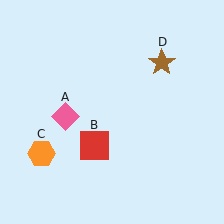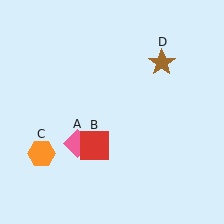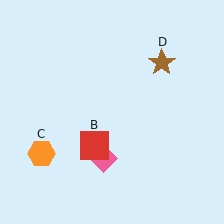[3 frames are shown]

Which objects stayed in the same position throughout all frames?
Red square (object B) and orange hexagon (object C) and brown star (object D) remained stationary.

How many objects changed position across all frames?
1 object changed position: pink diamond (object A).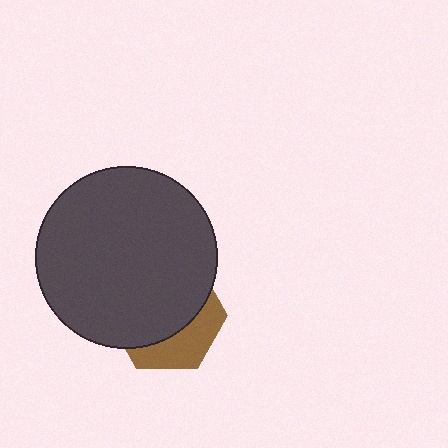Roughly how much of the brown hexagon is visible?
A small part of it is visible (roughly 33%).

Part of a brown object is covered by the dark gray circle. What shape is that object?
It is a hexagon.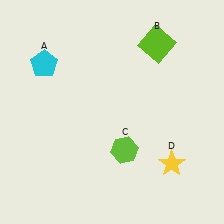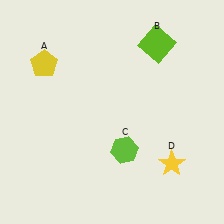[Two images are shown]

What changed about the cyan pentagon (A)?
In Image 1, A is cyan. In Image 2, it changed to yellow.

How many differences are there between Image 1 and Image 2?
There is 1 difference between the two images.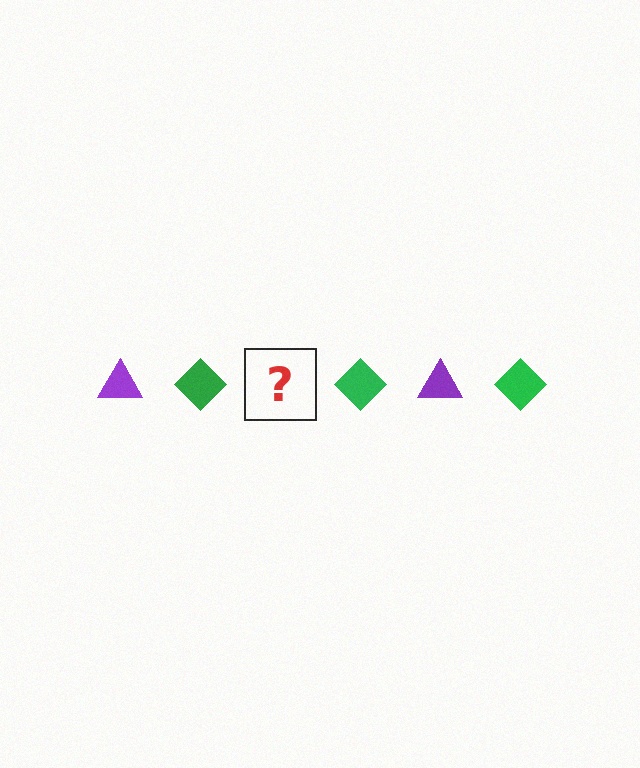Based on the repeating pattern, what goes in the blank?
The blank should be a purple triangle.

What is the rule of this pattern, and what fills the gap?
The rule is that the pattern alternates between purple triangle and green diamond. The gap should be filled with a purple triangle.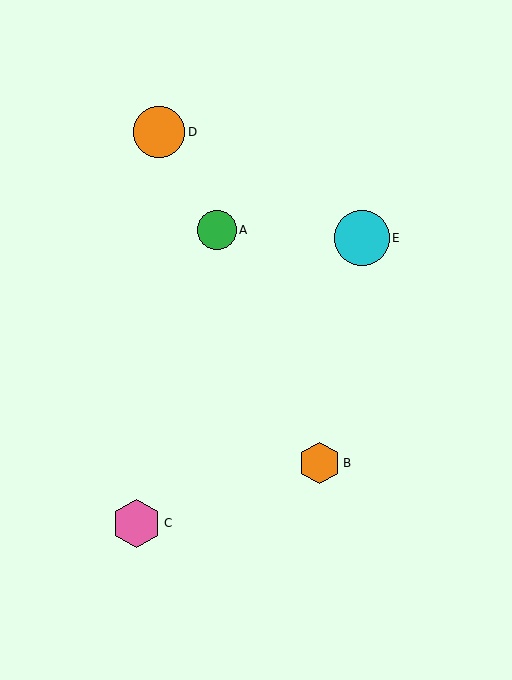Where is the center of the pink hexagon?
The center of the pink hexagon is at (136, 523).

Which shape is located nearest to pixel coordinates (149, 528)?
The pink hexagon (labeled C) at (136, 523) is nearest to that location.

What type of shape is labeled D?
Shape D is an orange circle.